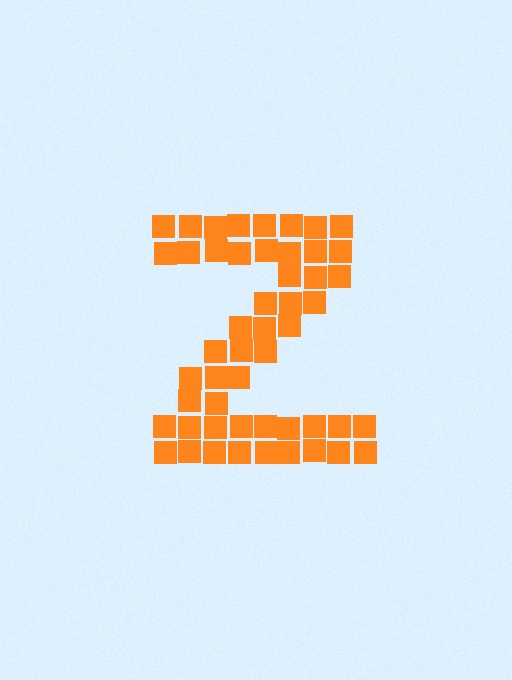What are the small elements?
The small elements are squares.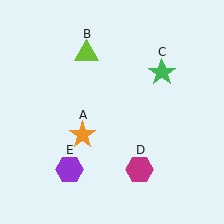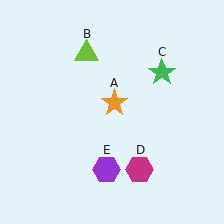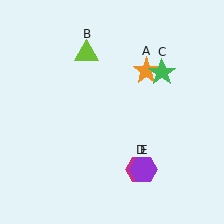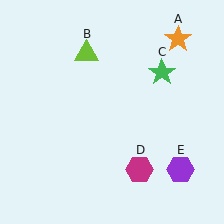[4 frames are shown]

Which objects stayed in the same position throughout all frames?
Lime triangle (object B) and green star (object C) and magenta hexagon (object D) remained stationary.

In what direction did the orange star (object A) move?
The orange star (object A) moved up and to the right.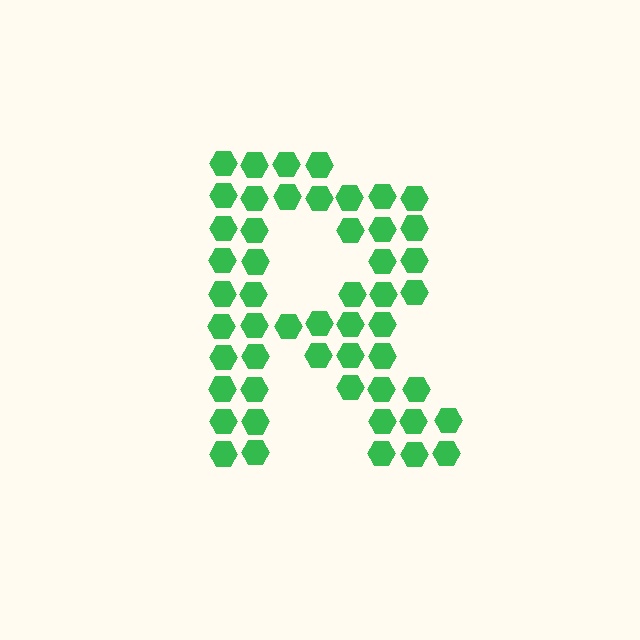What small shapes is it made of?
It is made of small hexagons.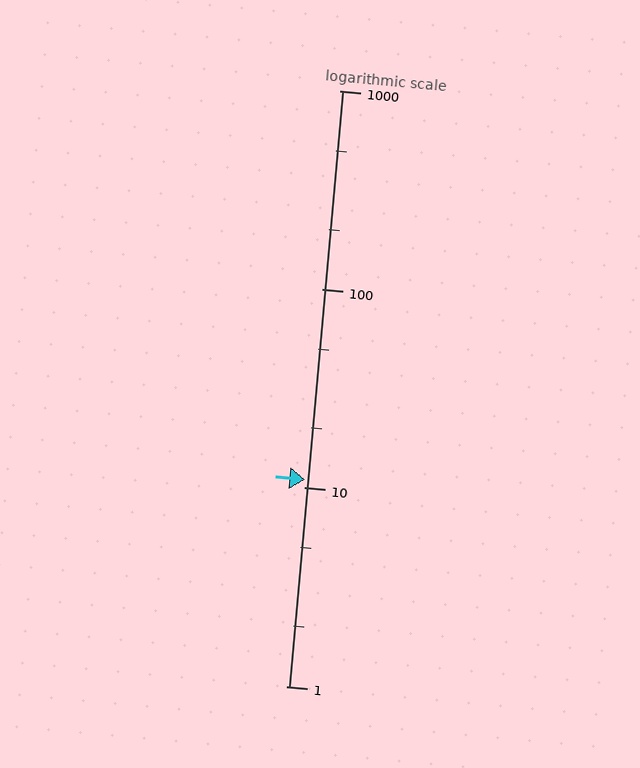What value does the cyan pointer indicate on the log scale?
The pointer indicates approximately 11.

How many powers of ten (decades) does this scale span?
The scale spans 3 decades, from 1 to 1000.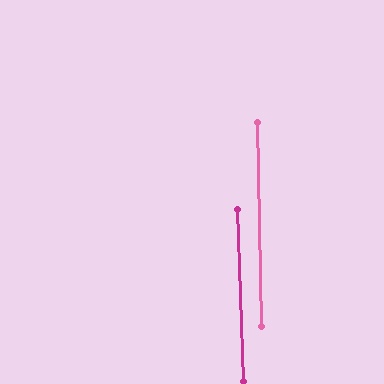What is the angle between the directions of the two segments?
Approximately 1 degree.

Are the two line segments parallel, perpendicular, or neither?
Parallel — their directions differ by only 0.6°.